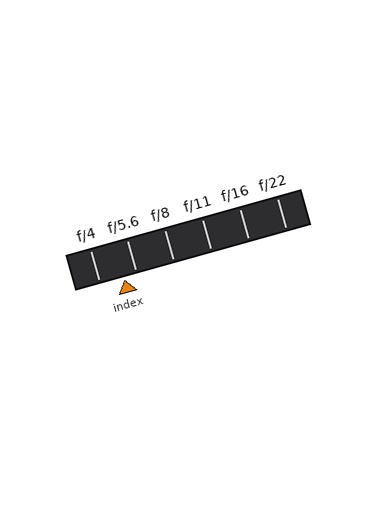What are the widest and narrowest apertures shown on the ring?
The widest aperture shown is f/4 and the narrowest is f/22.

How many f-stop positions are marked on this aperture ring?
There are 6 f-stop positions marked.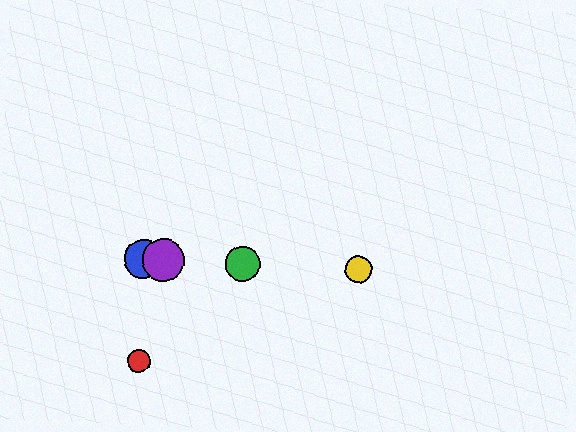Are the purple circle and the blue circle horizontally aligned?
Yes, both are at y≈260.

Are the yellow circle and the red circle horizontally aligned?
No, the yellow circle is at y≈269 and the red circle is at y≈361.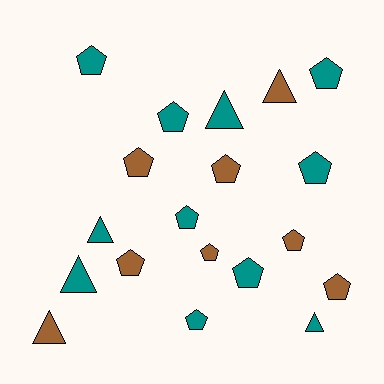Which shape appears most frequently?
Pentagon, with 13 objects.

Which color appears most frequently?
Teal, with 11 objects.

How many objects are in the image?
There are 19 objects.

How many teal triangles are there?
There are 4 teal triangles.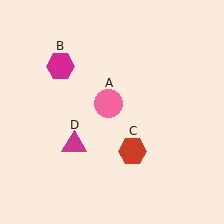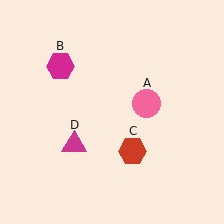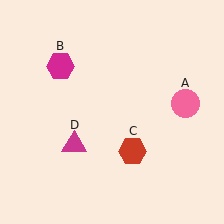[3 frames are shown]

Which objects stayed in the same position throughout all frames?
Magenta hexagon (object B) and red hexagon (object C) and magenta triangle (object D) remained stationary.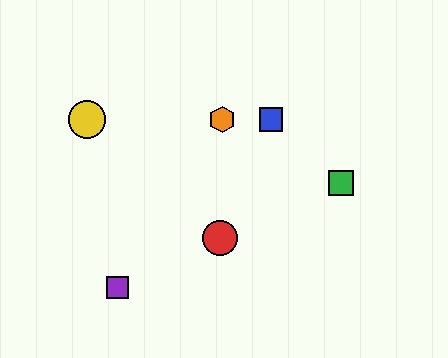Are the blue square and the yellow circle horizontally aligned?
Yes, both are at y≈119.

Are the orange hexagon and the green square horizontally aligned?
No, the orange hexagon is at y≈119 and the green square is at y≈183.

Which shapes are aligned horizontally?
The blue square, the yellow circle, the orange hexagon are aligned horizontally.